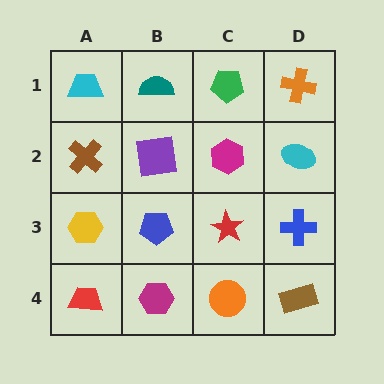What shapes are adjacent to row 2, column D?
An orange cross (row 1, column D), a blue cross (row 3, column D), a magenta hexagon (row 2, column C).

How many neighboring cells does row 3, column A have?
3.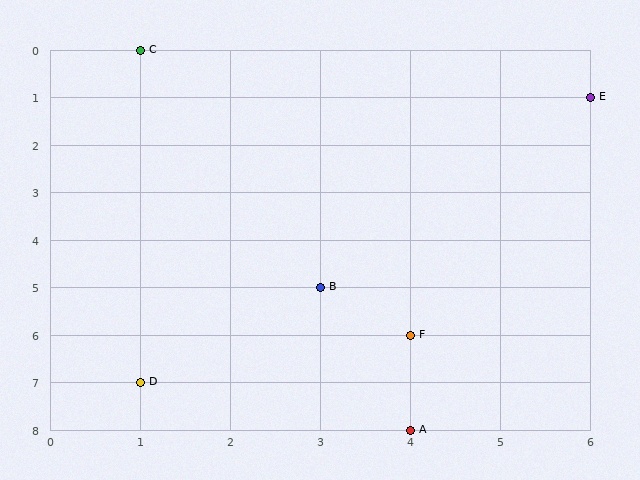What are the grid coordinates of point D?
Point D is at grid coordinates (1, 7).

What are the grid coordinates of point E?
Point E is at grid coordinates (6, 1).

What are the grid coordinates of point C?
Point C is at grid coordinates (1, 0).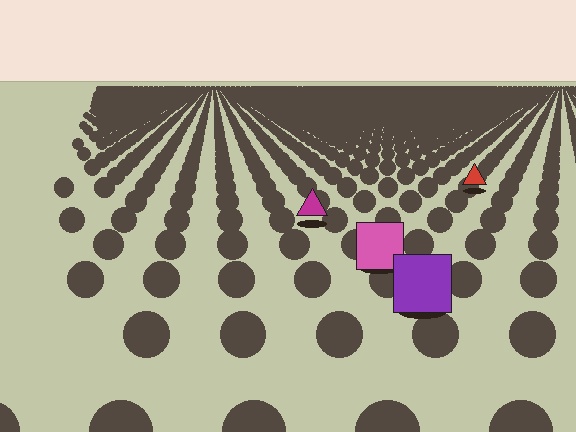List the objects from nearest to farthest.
From nearest to farthest: the purple square, the pink square, the magenta triangle, the red triangle.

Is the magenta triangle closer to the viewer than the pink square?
No. The pink square is closer — you can tell from the texture gradient: the ground texture is coarser near it.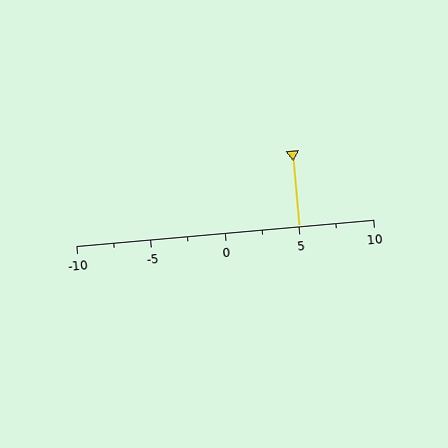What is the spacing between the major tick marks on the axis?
The major ticks are spaced 5 apart.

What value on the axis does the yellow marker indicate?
The marker indicates approximately 5.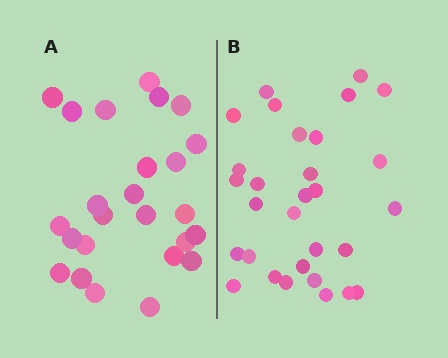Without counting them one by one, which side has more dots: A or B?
Region B (the right region) has more dots.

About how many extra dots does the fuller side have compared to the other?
Region B has about 5 more dots than region A.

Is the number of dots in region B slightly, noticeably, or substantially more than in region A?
Region B has only slightly more — the two regions are fairly close. The ratio is roughly 1.2 to 1.